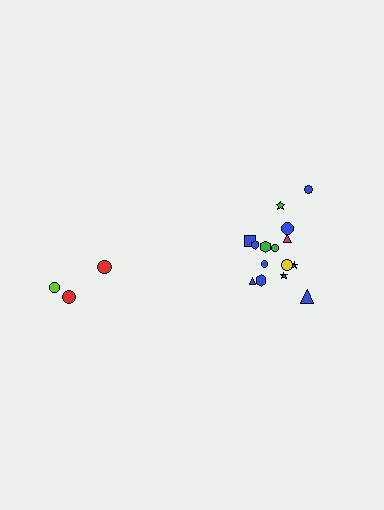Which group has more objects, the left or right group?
The right group.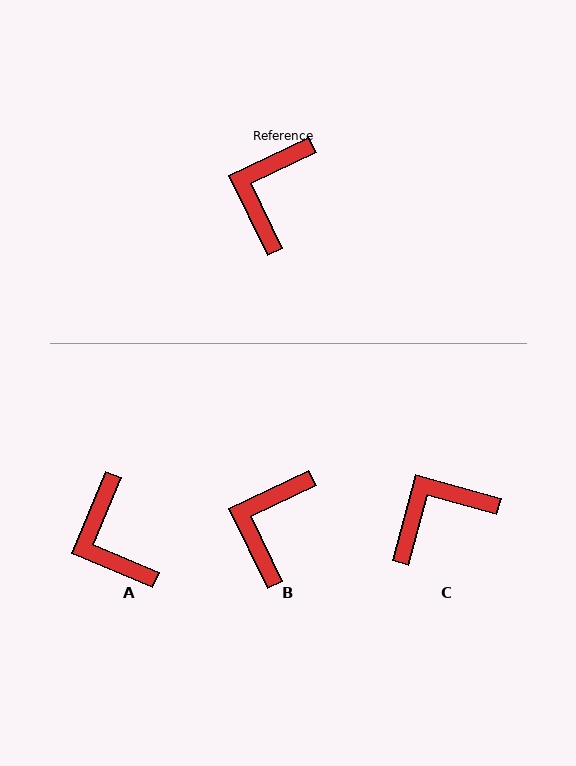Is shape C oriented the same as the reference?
No, it is off by about 41 degrees.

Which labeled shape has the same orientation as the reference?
B.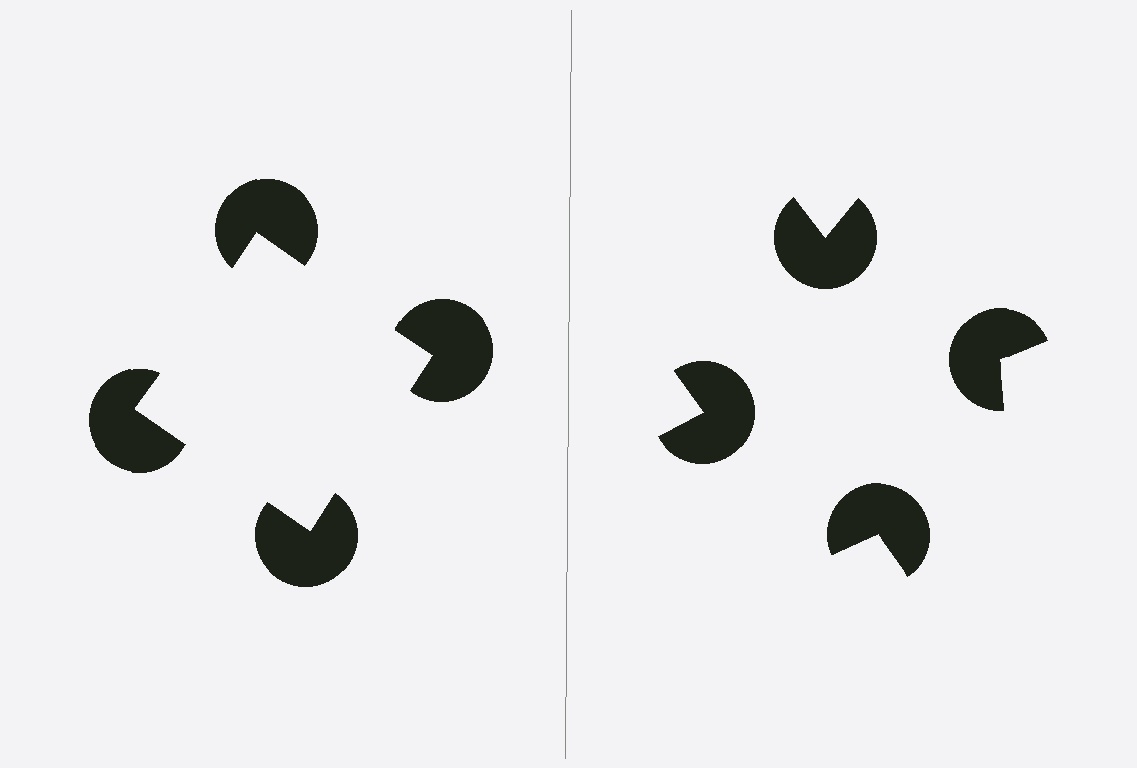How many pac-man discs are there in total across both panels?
8 — 4 on each side.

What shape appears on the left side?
An illusory square.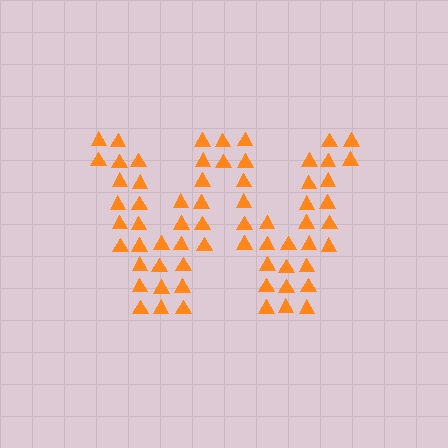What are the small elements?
The small elements are triangles.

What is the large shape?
The large shape is the letter W.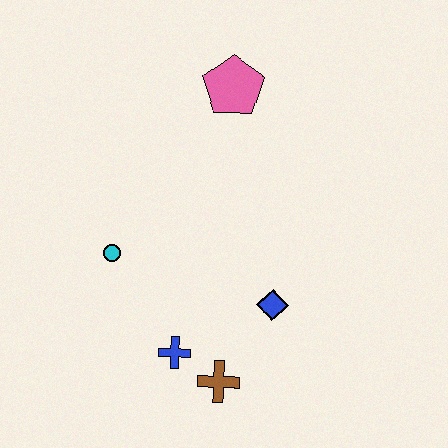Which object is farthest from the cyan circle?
The pink pentagon is farthest from the cyan circle.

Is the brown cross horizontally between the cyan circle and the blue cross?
No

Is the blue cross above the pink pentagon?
No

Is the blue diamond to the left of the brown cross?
No